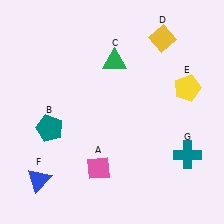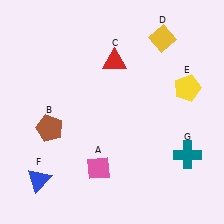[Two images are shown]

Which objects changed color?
B changed from teal to brown. C changed from green to red.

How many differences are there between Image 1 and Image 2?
There are 2 differences between the two images.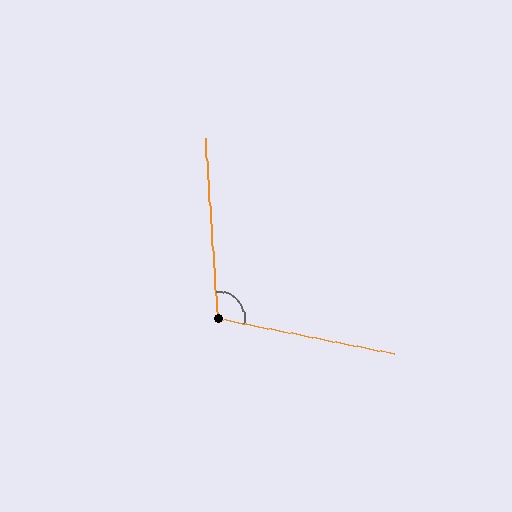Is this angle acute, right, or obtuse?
It is obtuse.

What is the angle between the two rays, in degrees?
Approximately 105 degrees.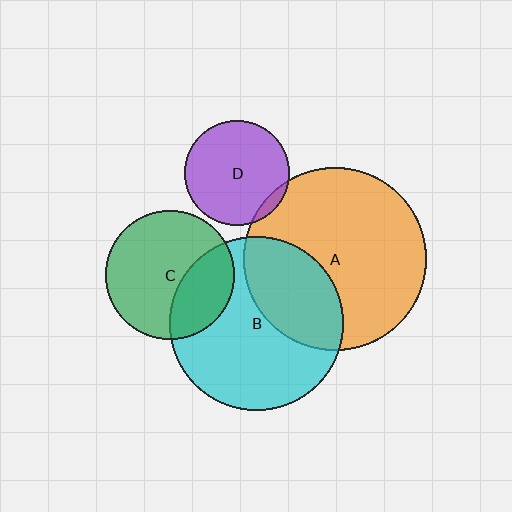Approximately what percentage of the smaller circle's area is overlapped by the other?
Approximately 30%.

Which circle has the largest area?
Circle A (orange).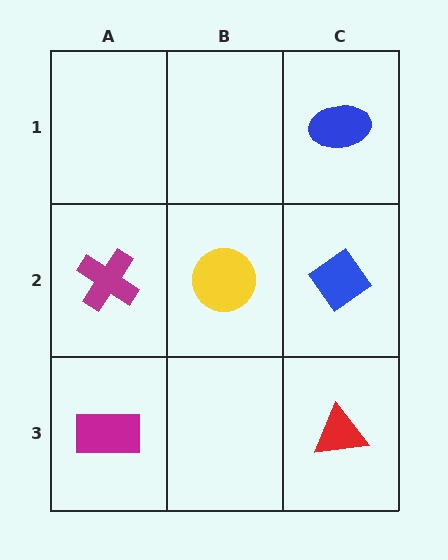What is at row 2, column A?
A magenta cross.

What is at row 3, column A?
A magenta rectangle.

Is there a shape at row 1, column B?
No, that cell is empty.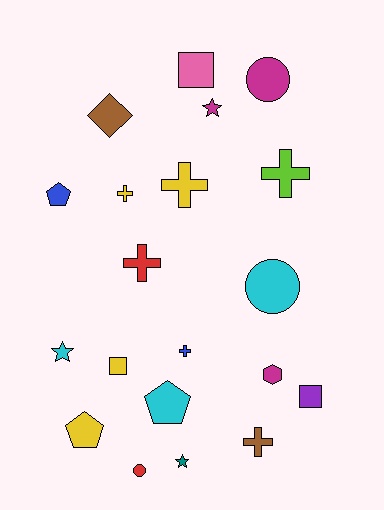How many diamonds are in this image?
There is 1 diamond.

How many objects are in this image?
There are 20 objects.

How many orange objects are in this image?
There are no orange objects.